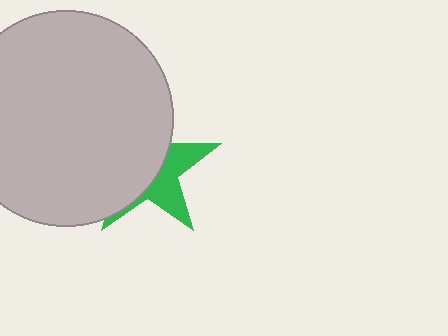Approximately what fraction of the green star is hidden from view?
Roughly 62% of the green star is hidden behind the light gray circle.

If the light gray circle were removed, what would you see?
You would see the complete green star.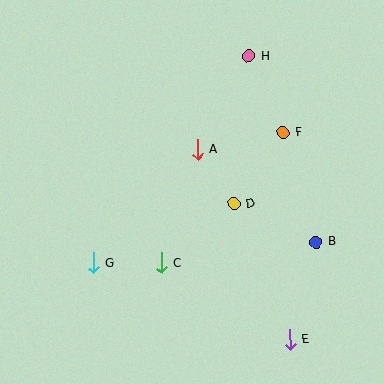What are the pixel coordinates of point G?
Point G is at (93, 263).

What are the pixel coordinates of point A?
Point A is at (197, 150).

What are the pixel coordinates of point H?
Point H is at (249, 56).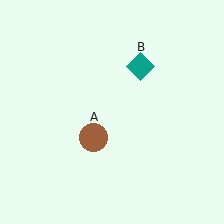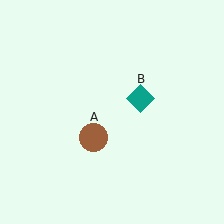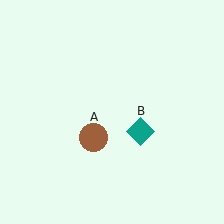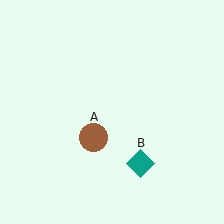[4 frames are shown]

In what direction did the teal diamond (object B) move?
The teal diamond (object B) moved down.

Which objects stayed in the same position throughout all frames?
Brown circle (object A) remained stationary.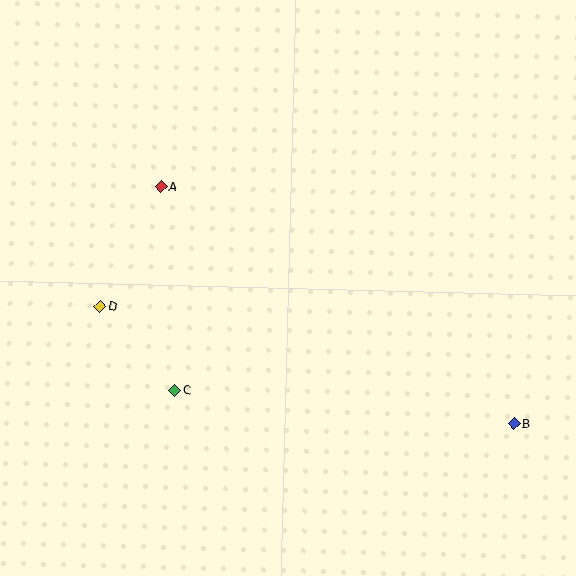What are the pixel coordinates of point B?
Point B is at (514, 424).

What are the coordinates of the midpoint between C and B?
The midpoint between C and B is at (345, 407).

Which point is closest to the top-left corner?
Point A is closest to the top-left corner.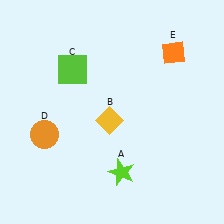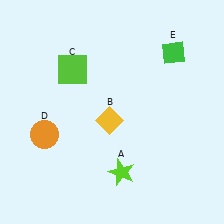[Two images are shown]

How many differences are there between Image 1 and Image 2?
There is 1 difference between the two images.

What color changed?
The diamond (E) changed from orange in Image 1 to green in Image 2.